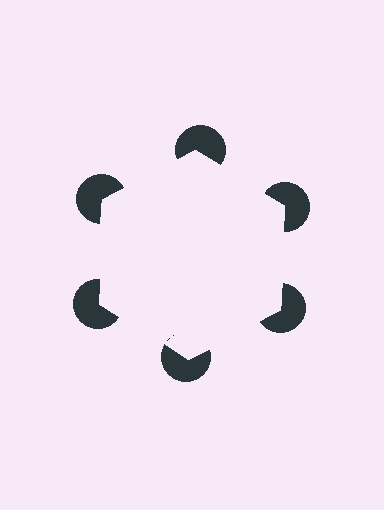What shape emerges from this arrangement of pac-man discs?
An illusory hexagon — its edges are inferred from the aligned wedge cuts in the pac-man discs, not physically drawn.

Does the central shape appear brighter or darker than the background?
It typically appears slightly brighter than the background, even though no actual brightness change is drawn.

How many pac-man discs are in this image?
There are 6 — one at each vertex of the illusory hexagon.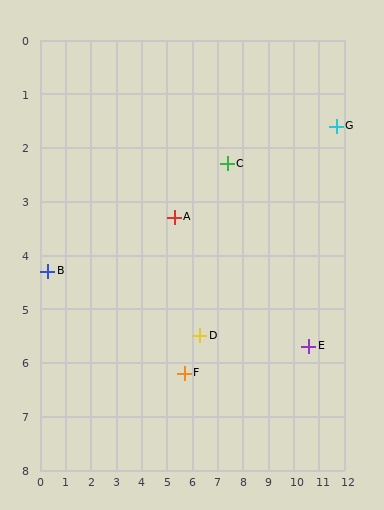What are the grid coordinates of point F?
Point F is at approximately (5.7, 6.2).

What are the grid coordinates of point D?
Point D is at approximately (6.3, 5.5).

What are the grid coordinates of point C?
Point C is at approximately (7.4, 2.3).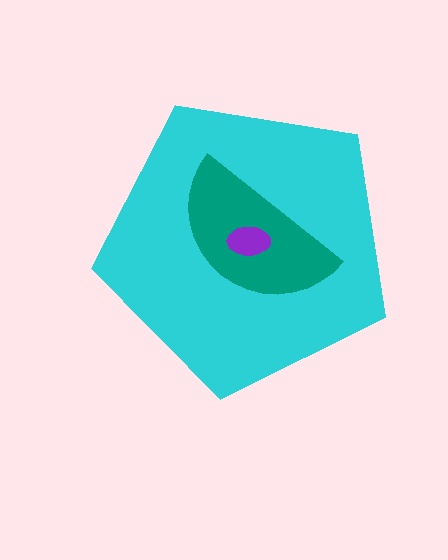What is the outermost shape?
The cyan pentagon.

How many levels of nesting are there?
3.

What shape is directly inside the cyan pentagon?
The teal semicircle.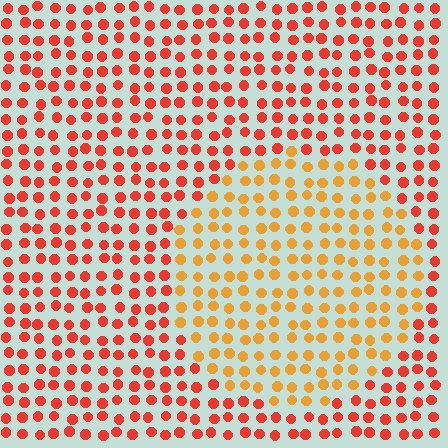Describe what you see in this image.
The image is filled with small red elements in a uniform arrangement. A circle-shaped region is visible where the elements are tinted to a slightly different hue, forming a subtle color boundary.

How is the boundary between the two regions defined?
The boundary is defined purely by a slight shift in hue (about 34 degrees). Spacing, size, and orientation are identical on both sides.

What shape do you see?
I see a circle.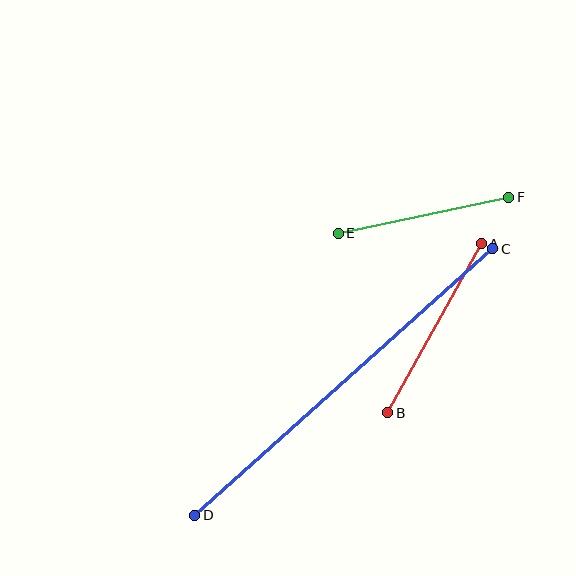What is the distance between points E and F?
The distance is approximately 174 pixels.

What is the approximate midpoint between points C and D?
The midpoint is at approximately (344, 382) pixels.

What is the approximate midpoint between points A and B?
The midpoint is at approximately (434, 328) pixels.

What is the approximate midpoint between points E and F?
The midpoint is at approximately (423, 215) pixels.